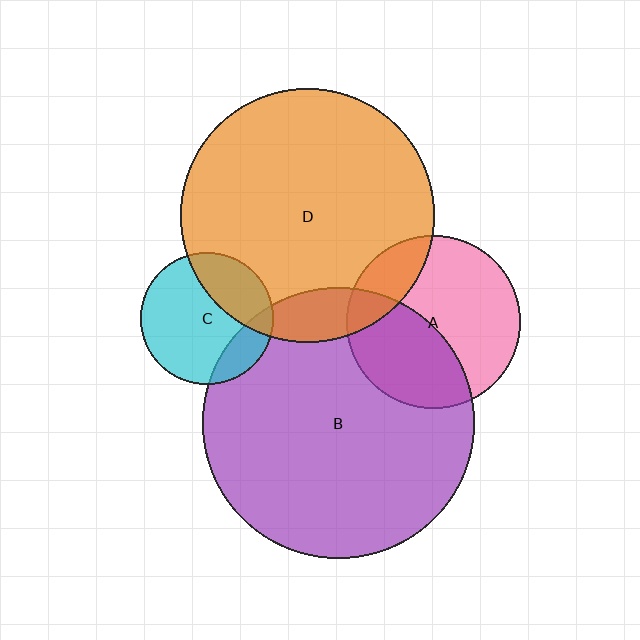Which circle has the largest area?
Circle B (purple).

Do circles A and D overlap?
Yes.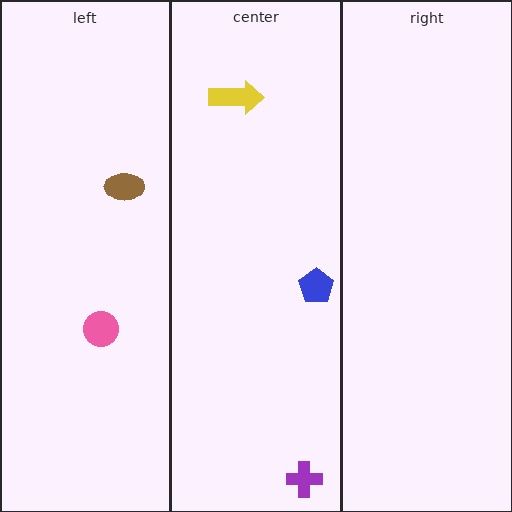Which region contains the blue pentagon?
The center region.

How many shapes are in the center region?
3.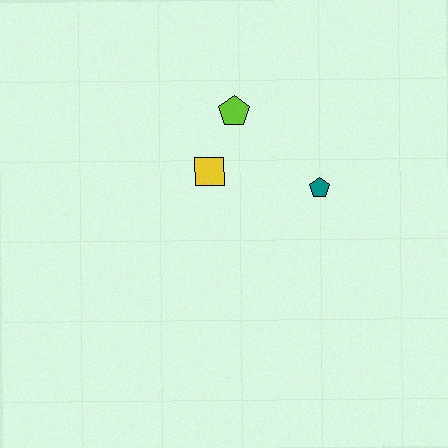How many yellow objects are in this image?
There is 1 yellow object.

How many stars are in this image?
There are no stars.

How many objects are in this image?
There are 3 objects.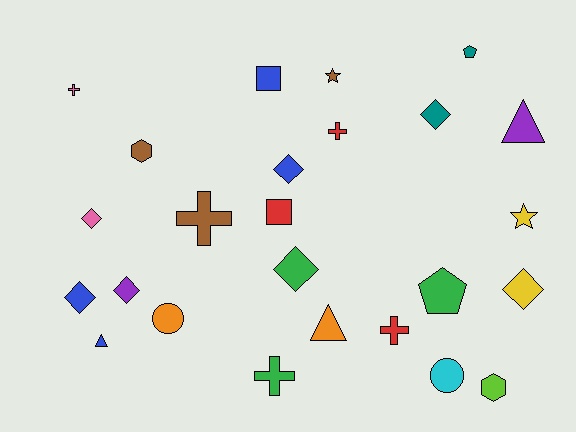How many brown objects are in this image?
There are 3 brown objects.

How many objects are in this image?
There are 25 objects.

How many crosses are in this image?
There are 5 crosses.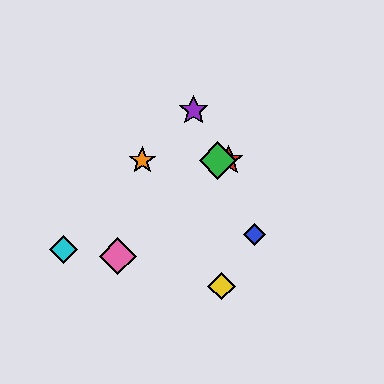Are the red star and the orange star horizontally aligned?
Yes, both are at y≈161.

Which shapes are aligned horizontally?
The red star, the green diamond, the orange star are aligned horizontally.